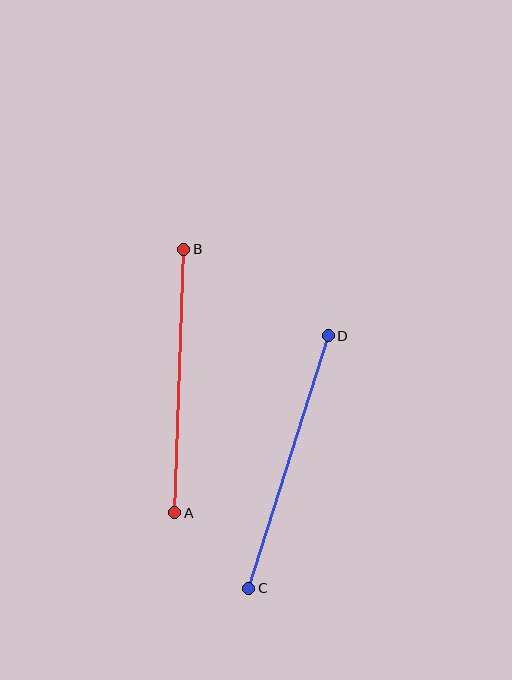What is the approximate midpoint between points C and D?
The midpoint is at approximately (289, 462) pixels.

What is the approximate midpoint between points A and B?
The midpoint is at approximately (179, 381) pixels.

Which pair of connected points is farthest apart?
Points C and D are farthest apart.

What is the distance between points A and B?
The distance is approximately 264 pixels.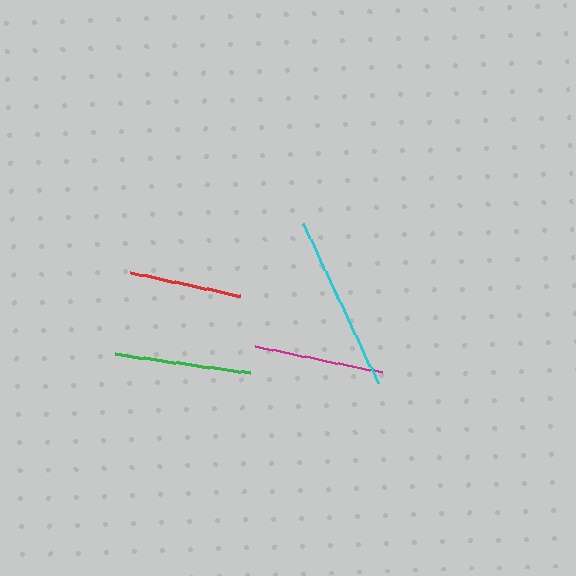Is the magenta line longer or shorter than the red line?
The magenta line is longer than the red line.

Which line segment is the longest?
The cyan line is the longest at approximately 177 pixels.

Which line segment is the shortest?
The red line is the shortest at approximately 112 pixels.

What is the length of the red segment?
The red segment is approximately 112 pixels long.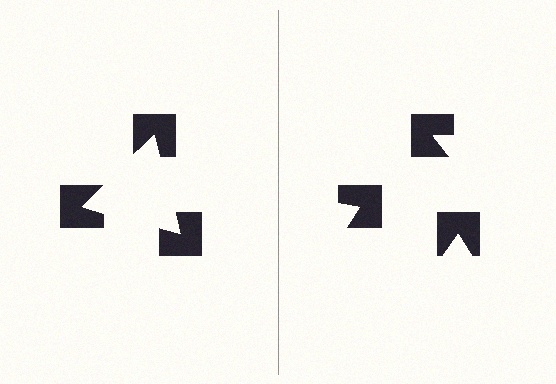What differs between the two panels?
The notched squares are positioned identically on both sides; only the wedge orientations differ. On the left they align to a triangle; on the right they are misaligned.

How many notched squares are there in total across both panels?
6 — 3 on each side.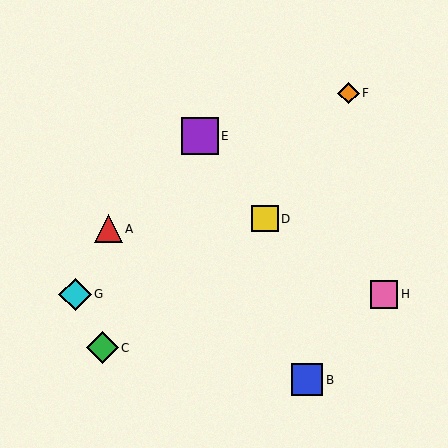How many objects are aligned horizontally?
2 objects (G, H) are aligned horizontally.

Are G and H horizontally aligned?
Yes, both are at y≈294.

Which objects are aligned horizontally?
Objects G, H are aligned horizontally.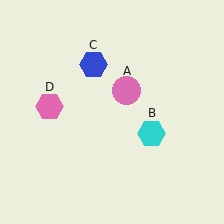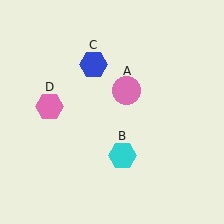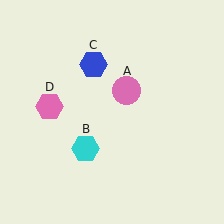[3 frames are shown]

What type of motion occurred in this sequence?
The cyan hexagon (object B) rotated clockwise around the center of the scene.